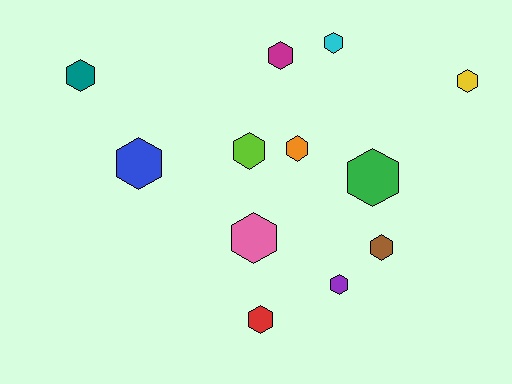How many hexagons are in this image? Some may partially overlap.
There are 12 hexagons.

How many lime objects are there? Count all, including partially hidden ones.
There is 1 lime object.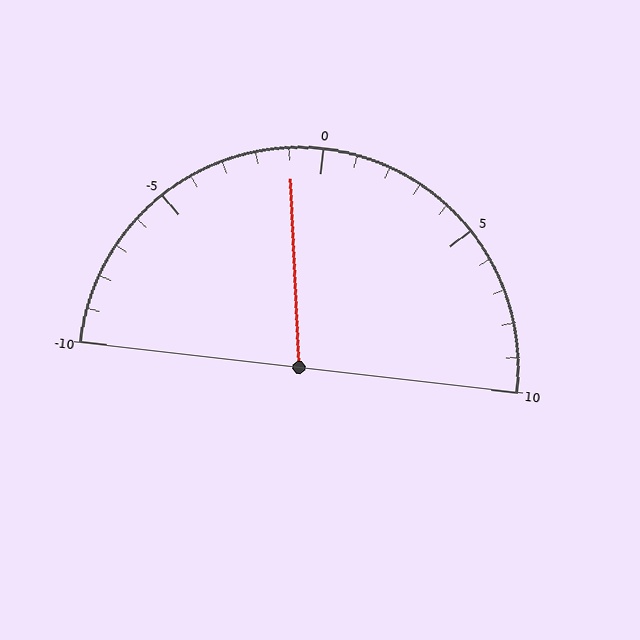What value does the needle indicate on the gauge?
The needle indicates approximately -1.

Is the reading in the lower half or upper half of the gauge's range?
The reading is in the lower half of the range (-10 to 10).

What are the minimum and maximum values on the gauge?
The gauge ranges from -10 to 10.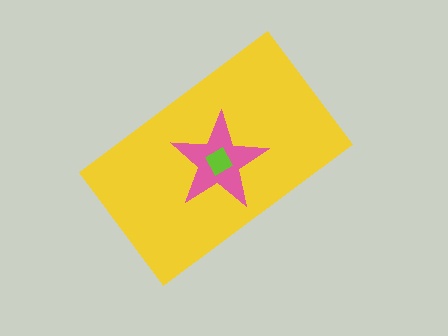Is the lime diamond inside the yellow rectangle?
Yes.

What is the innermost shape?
The lime diamond.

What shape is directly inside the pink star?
The lime diamond.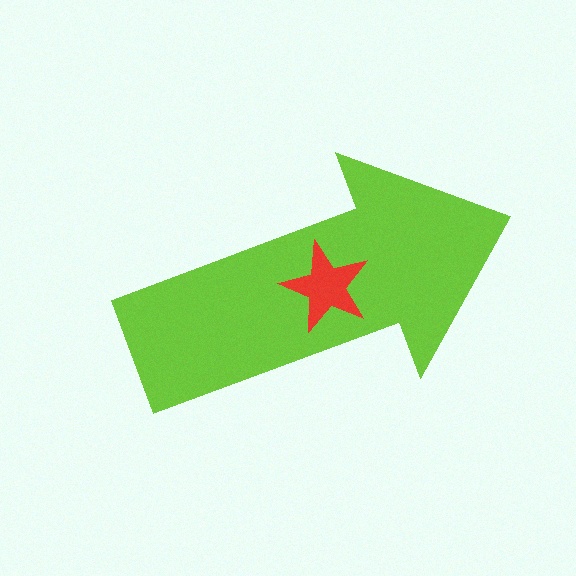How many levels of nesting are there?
2.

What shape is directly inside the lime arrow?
The red star.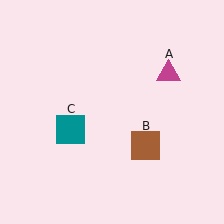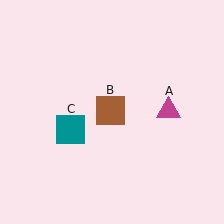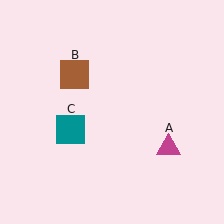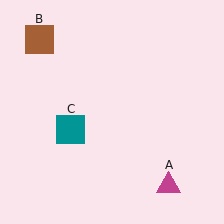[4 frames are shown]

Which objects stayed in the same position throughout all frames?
Teal square (object C) remained stationary.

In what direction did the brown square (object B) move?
The brown square (object B) moved up and to the left.